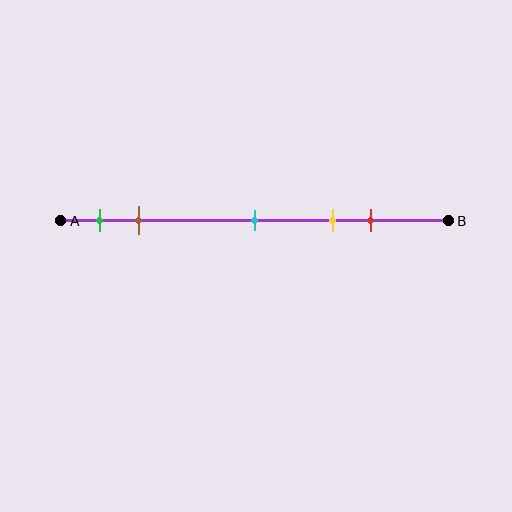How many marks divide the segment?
There are 5 marks dividing the segment.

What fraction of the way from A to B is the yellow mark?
The yellow mark is approximately 70% (0.7) of the way from A to B.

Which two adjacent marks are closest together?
The green and brown marks are the closest adjacent pair.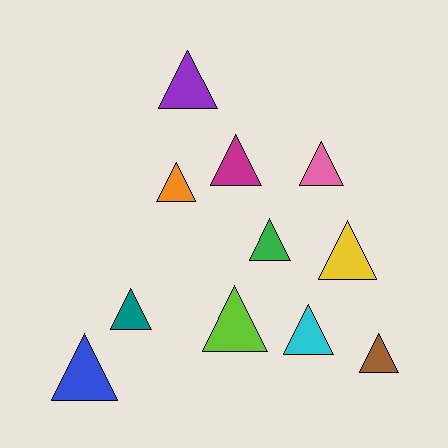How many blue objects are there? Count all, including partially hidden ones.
There is 1 blue object.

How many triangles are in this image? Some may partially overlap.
There are 11 triangles.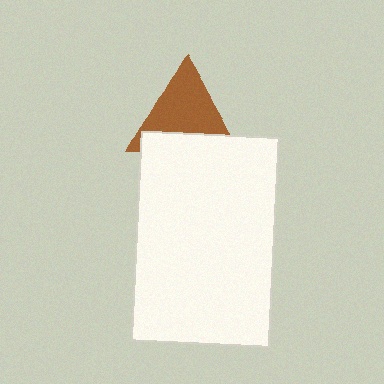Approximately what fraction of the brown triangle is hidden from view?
Roughly 35% of the brown triangle is hidden behind the white rectangle.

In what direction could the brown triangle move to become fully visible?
The brown triangle could move up. That would shift it out from behind the white rectangle entirely.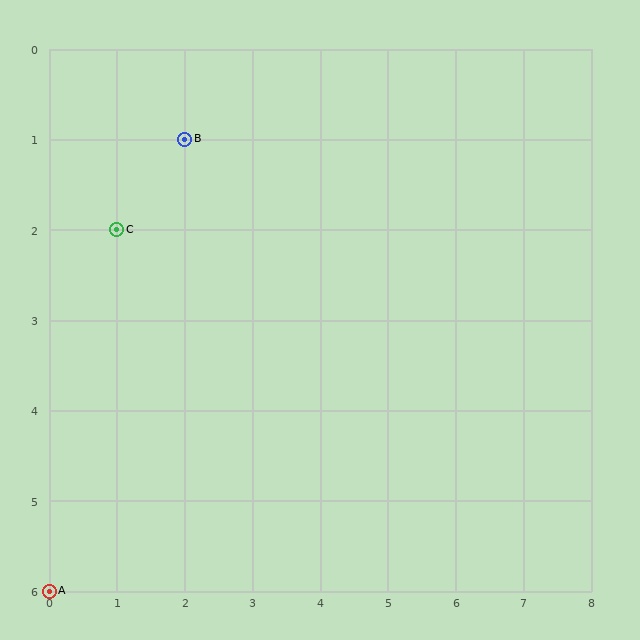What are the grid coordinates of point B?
Point B is at grid coordinates (2, 1).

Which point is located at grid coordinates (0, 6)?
Point A is at (0, 6).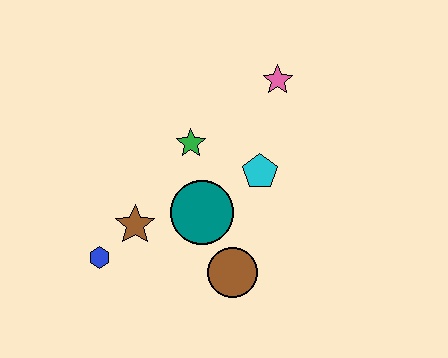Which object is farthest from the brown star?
The pink star is farthest from the brown star.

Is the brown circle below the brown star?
Yes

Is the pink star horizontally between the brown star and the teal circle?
No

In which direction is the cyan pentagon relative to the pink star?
The cyan pentagon is below the pink star.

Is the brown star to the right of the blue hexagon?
Yes